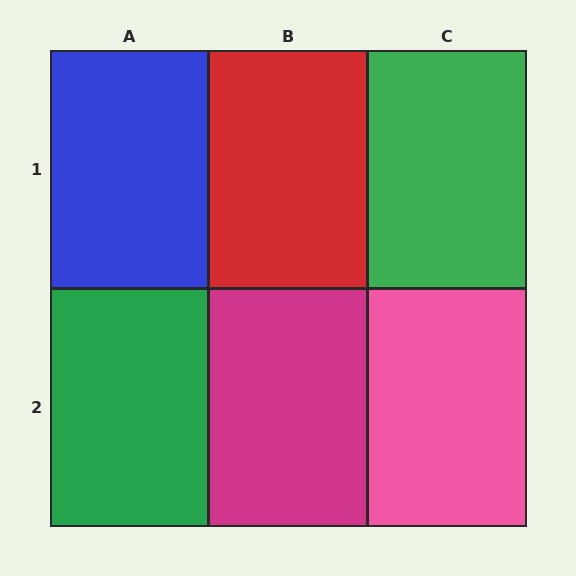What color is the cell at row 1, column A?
Blue.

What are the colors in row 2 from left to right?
Green, magenta, pink.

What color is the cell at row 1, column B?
Red.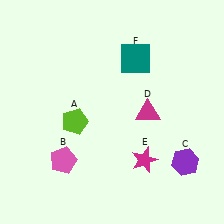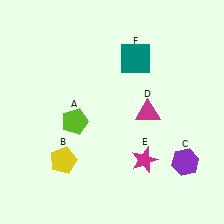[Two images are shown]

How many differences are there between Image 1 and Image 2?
There is 1 difference between the two images.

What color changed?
The pentagon (B) changed from pink in Image 1 to yellow in Image 2.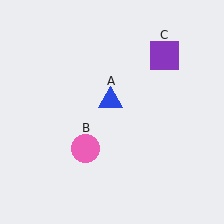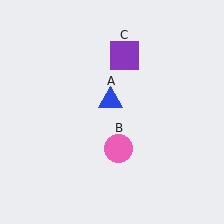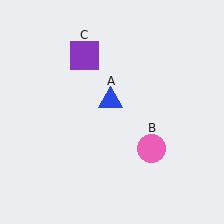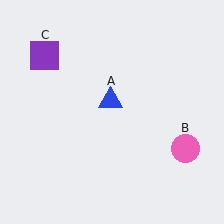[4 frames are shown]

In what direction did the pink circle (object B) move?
The pink circle (object B) moved right.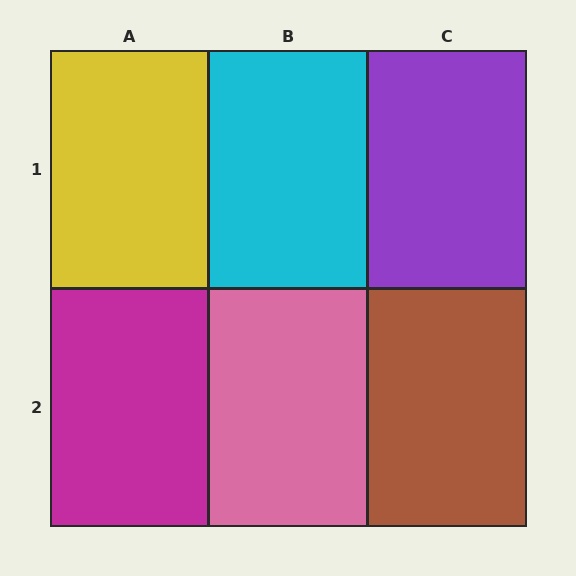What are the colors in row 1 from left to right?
Yellow, cyan, purple.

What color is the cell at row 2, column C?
Brown.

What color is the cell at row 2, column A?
Magenta.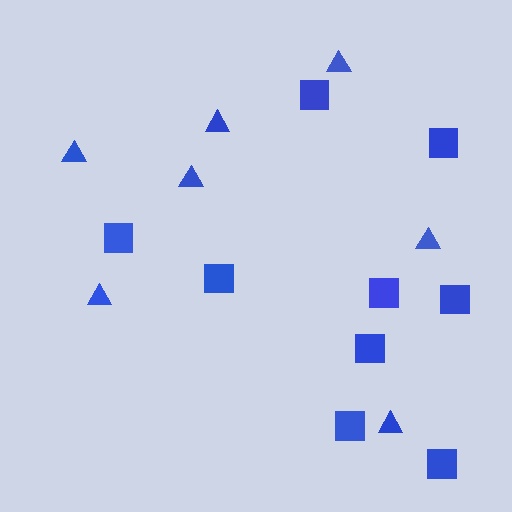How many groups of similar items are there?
There are 2 groups: one group of squares (9) and one group of triangles (7).